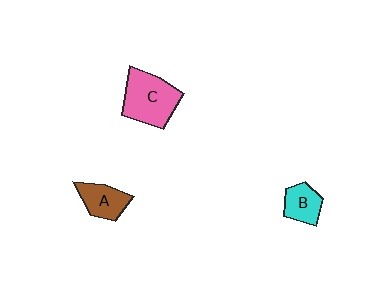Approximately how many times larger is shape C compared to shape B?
Approximately 2.0 times.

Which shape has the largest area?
Shape C (pink).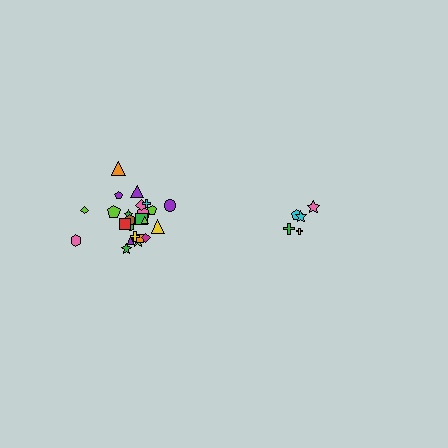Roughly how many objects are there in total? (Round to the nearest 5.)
Roughly 30 objects in total.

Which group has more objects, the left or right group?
The left group.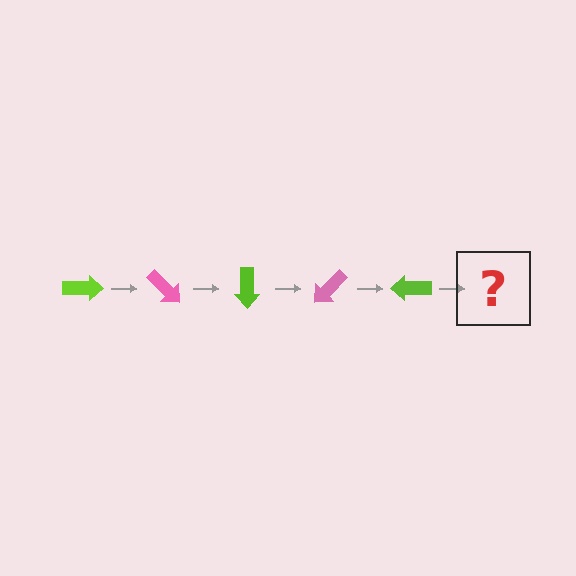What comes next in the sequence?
The next element should be a pink arrow, rotated 225 degrees from the start.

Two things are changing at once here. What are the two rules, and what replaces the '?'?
The two rules are that it rotates 45 degrees each step and the color cycles through lime and pink. The '?' should be a pink arrow, rotated 225 degrees from the start.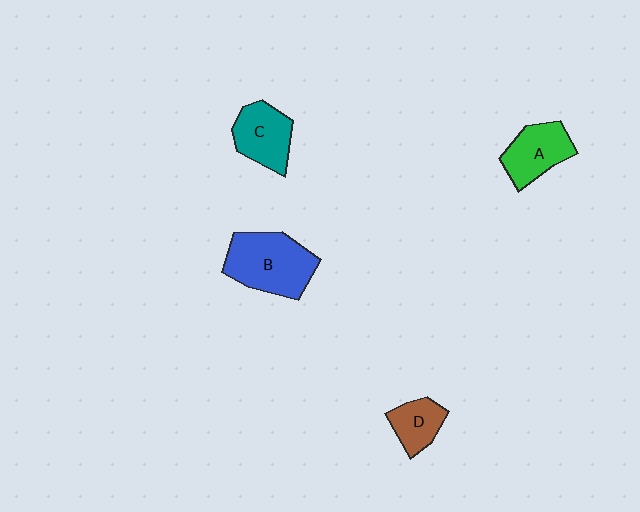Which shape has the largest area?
Shape B (blue).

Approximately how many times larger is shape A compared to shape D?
Approximately 1.4 times.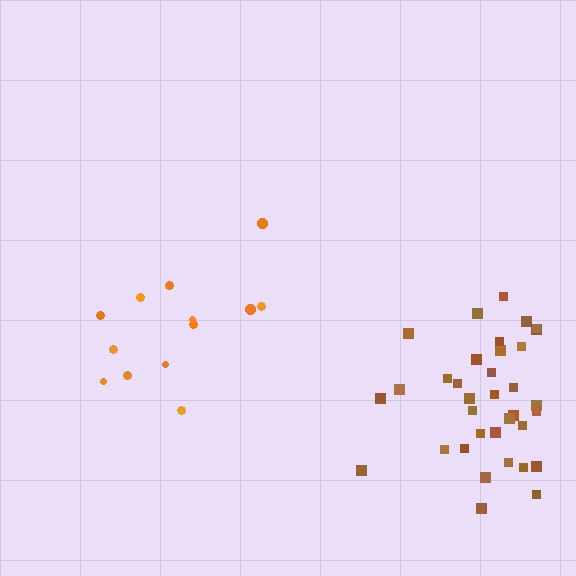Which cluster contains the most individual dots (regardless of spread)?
Brown (35).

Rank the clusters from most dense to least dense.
brown, orange.